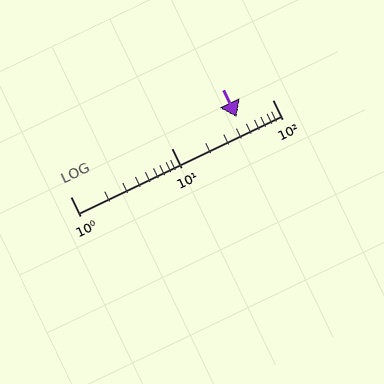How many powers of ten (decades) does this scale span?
The scale spans 2 decades, from 1 to 100.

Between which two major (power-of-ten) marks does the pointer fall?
The pointer is between 10 and 100.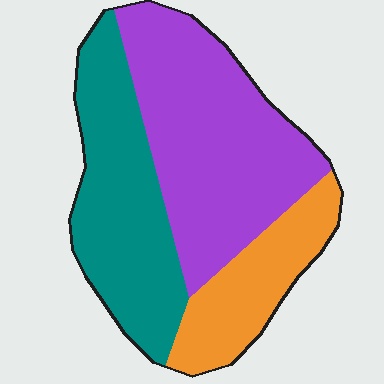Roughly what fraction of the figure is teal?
Teal covers around 35% of the figure.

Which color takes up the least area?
Orange, at roughly 20%.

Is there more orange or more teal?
Teal.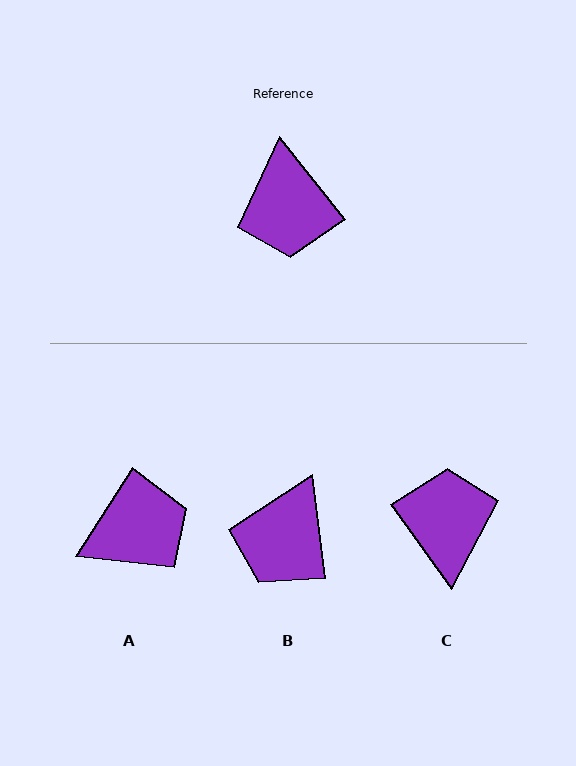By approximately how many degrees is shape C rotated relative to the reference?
Approximately 177 degrees counter-clockwise.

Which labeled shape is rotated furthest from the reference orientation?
C, about 177 degrees away.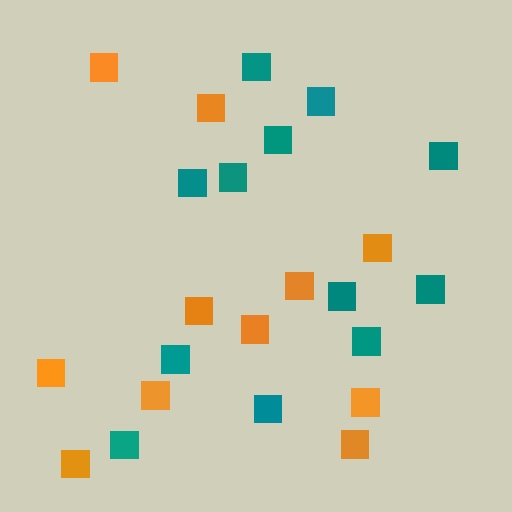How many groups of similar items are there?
There are 2 groups: one group of teal squares (12) and one group of orange squares (11).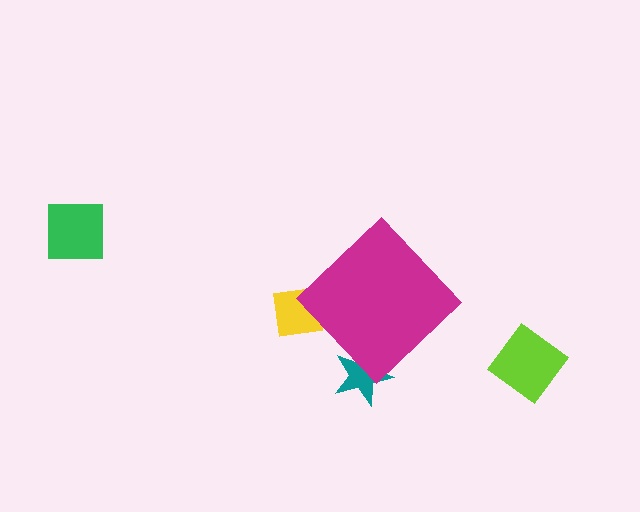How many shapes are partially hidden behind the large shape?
2 shapes are partially hidden.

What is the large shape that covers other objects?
A magenta diamond.